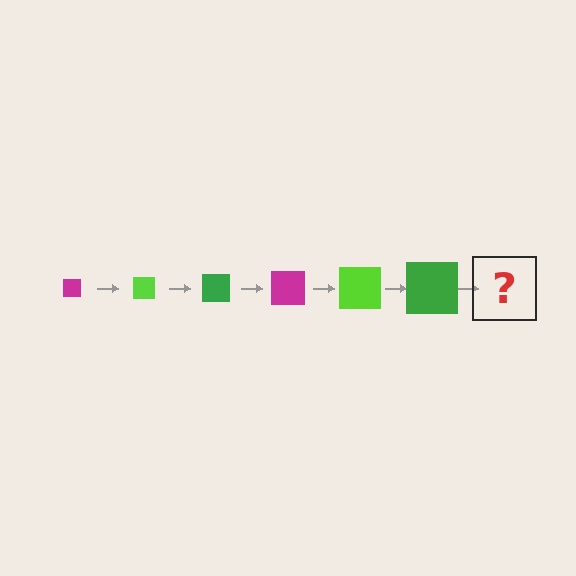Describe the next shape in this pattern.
It should be a magenta square, larger than the previous one.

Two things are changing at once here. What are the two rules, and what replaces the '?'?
The two rules are that the square grows larger each step and the color cycles through magenta, lime, and green. The '?' should be a magenta square, larger than the previous one.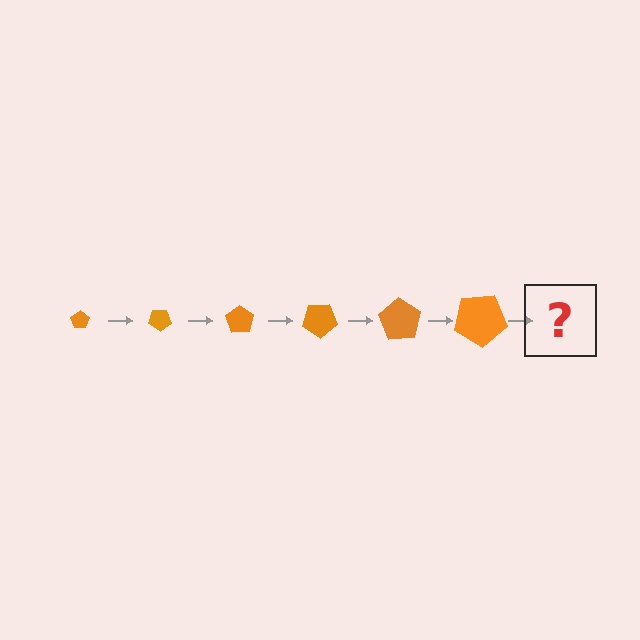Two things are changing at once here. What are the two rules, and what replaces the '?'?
The two rules are that the pentagon grows larger each step and it rotates 35 degrees each step. The '?' should be a pentagon, larger than the previous one and rotated 210 degrees from the start.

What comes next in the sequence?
The next element should be a pentagon, larger than the previous one and rotated 210 degrees from the start.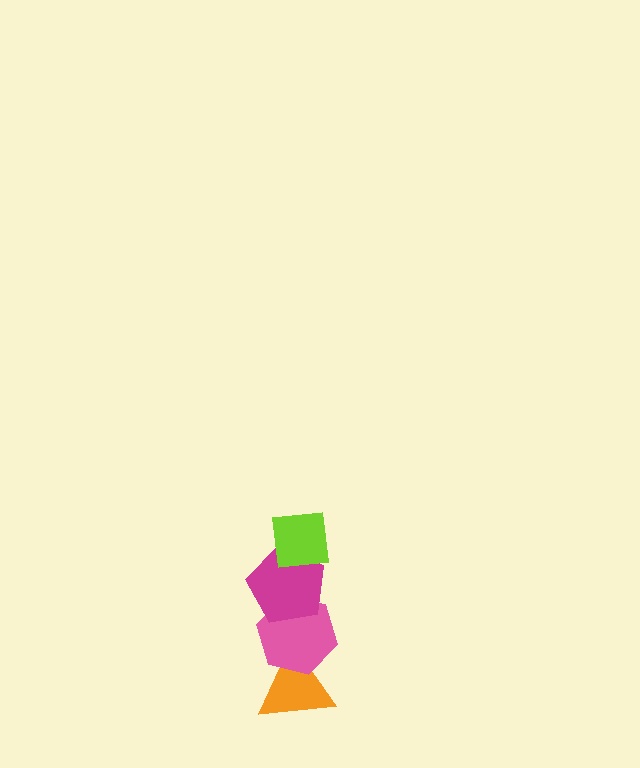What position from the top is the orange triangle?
The orange triangle is 4th from the top.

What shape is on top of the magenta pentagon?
The lime square is on top of the magenta pentagon.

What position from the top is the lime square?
The lime square is 1st from the top.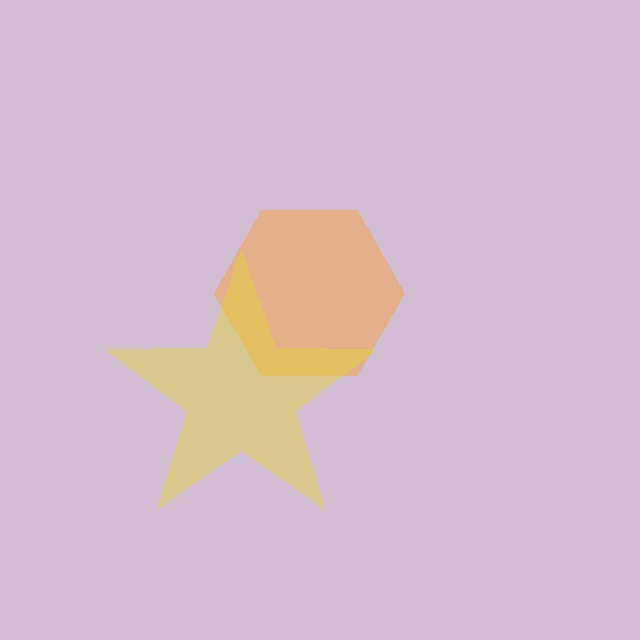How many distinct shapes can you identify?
There are 2 distinct shapes: an orange hexagon, a yellow star.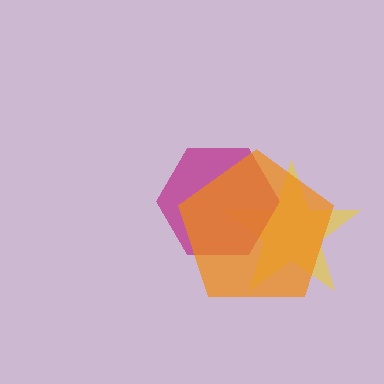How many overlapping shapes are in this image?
There are 3 overlapping shapes in the image.